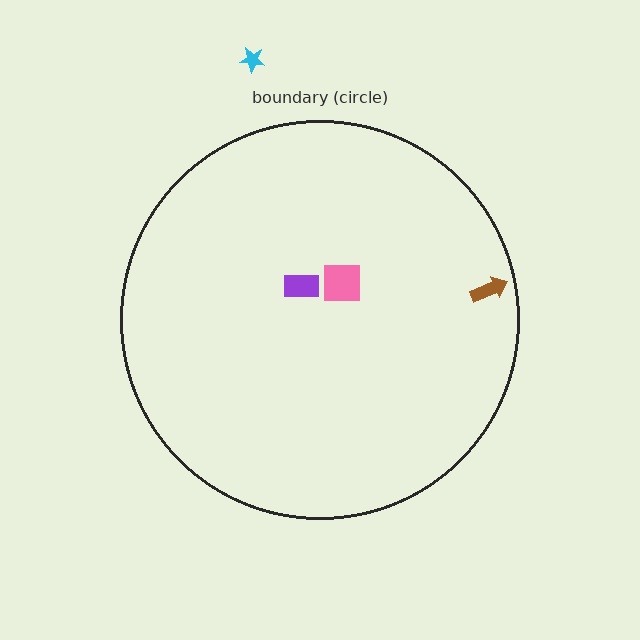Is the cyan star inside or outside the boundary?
Outside.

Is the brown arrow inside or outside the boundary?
Inside.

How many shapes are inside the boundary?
3 inside, 1 outside.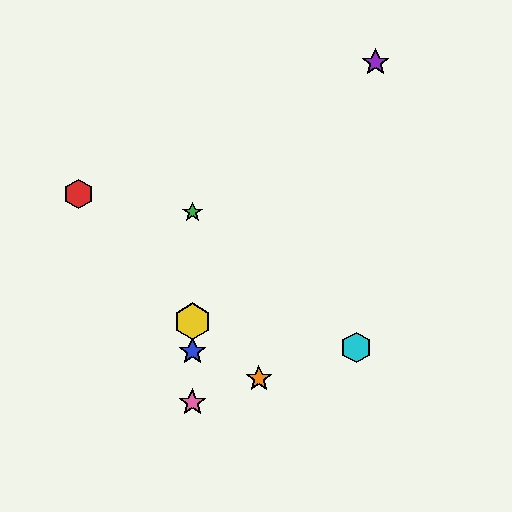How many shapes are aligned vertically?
4 shapes (the blue star, the green star, the yellow hexagon, the pink star) are aligned vertically.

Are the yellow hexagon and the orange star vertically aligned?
No, the yellow hexagon is at x≈192 and the orange star is at x≈259.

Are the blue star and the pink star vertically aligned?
Yes, both are at x≈192.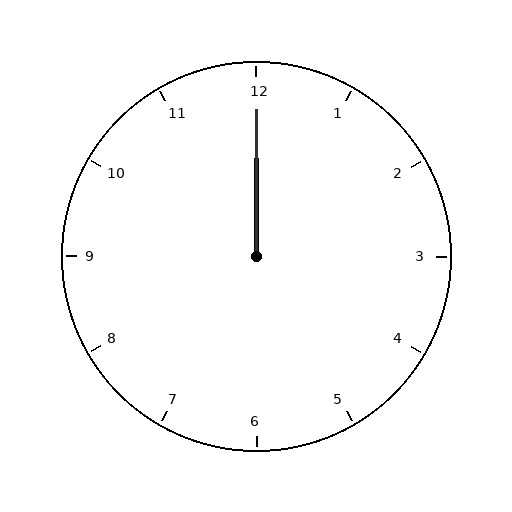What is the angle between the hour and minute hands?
Approximately 0 degrees.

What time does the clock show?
12:00.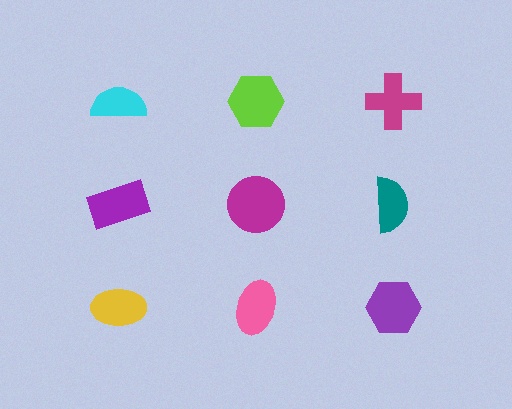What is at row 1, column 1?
A cyan semicircle.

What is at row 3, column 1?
A yellow ellipse.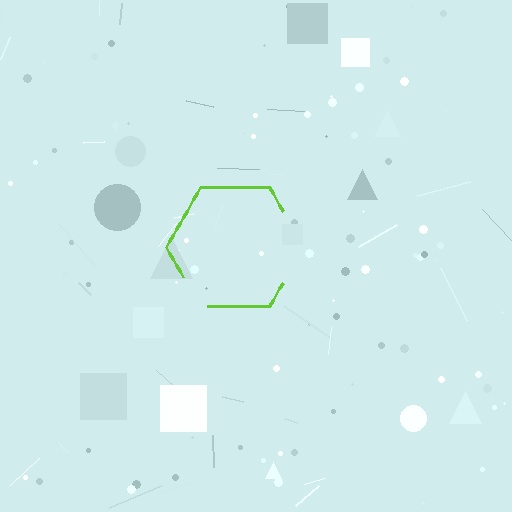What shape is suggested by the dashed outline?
The dashed outline suggests a hexagon.